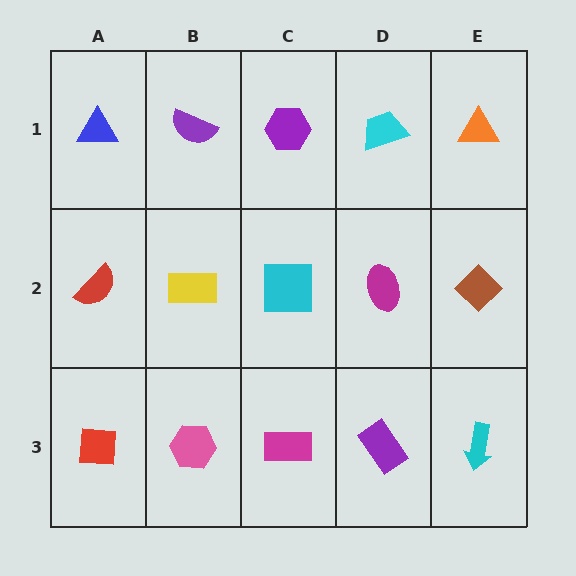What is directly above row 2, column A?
A blue triangle.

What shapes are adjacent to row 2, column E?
An orange triangle (row 1, column E), a cyan arrow (row 3, column E), a magenta ellipse (row 2, column D).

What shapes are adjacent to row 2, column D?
A cyan trapezoid (row 1, column D), a purple rectangle (row 3, column D), a cyan square (row 2, column C), a brown diamond (row 2, column E).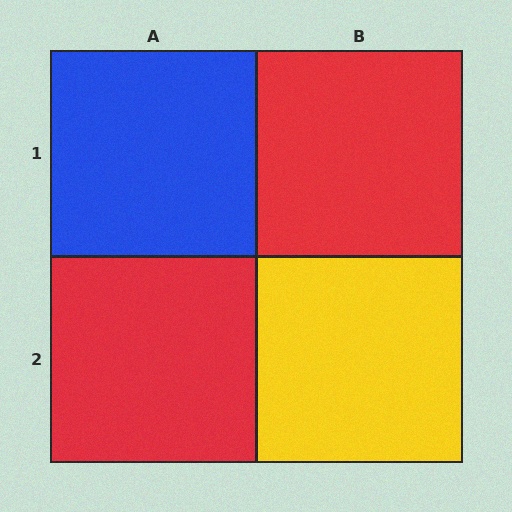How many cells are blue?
1 cell is blue.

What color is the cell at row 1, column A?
Blue.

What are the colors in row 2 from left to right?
Red, yellow.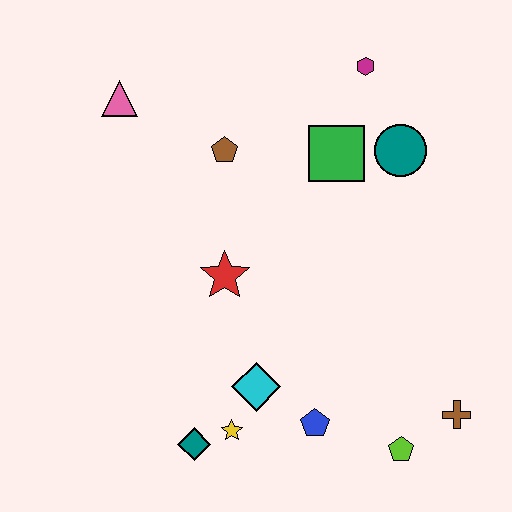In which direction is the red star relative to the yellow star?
The red star is above the yellow star.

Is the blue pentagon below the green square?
Yes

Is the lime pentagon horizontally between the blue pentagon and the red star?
No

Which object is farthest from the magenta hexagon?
The teal diamond is farthest from the magenta hexagon.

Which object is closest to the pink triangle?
The brown pentagon is closest to the pink triangle.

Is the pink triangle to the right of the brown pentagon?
No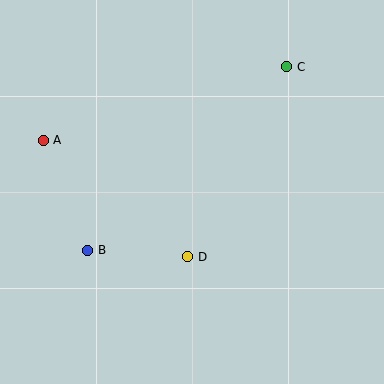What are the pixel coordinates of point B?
Point B is at (88, 250).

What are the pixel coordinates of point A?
Point A is at (43, 140).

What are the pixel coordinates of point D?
Point D is at (188, 257).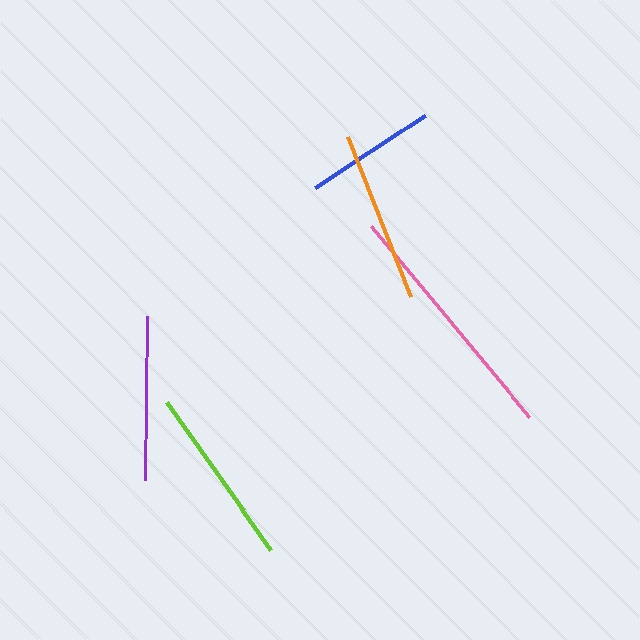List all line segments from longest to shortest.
From longest to shortest: pink, lime, orange, purple, blue.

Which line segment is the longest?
The pink line is the longest at approximately 247 pixels.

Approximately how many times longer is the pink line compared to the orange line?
The pink line is approximately 1.4 times the length of the orange line.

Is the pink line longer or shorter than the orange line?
The pink line is longer than the orange line.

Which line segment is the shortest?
The blue line is the shortest at approximately 131 pixels.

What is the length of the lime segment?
The lime segment is approximately 181 pixels long.